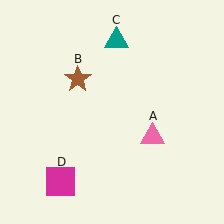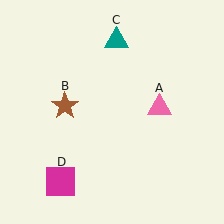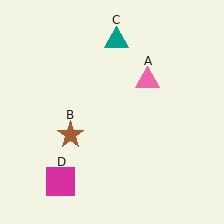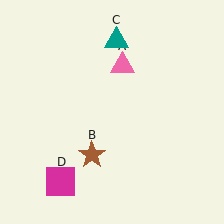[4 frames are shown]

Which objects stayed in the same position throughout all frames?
Teal triangle (object C) and magenta square (object D) remained stationary.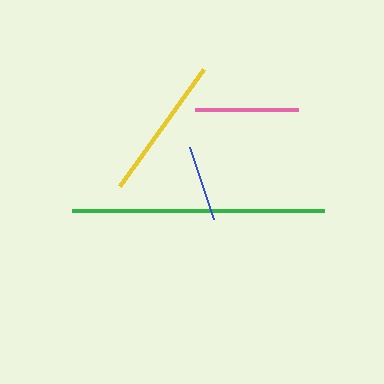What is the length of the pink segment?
The pink segment is approximately 102 pixels long.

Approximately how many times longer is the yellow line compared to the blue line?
The yellow line is approximately 1.9 times the length of the blue line.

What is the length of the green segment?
The green segment is approximately 252 pixels long.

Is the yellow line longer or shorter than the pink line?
The yellow line is longer than the pink line.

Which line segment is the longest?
The green line is the longest at approximately 252 pixels.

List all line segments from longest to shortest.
From longest to shortest: green, yellow, pink, blue.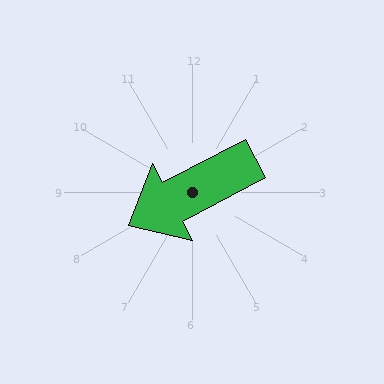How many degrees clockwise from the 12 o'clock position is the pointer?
Approximately 242 degrees.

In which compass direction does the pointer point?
Southwest.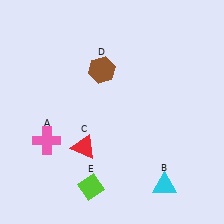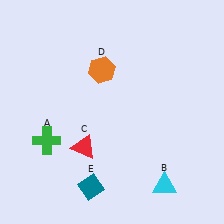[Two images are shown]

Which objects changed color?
A changed from pink to green. D changed from brown to orange. E changed from lime to teal.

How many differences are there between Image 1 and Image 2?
There are 3 differences between the two images.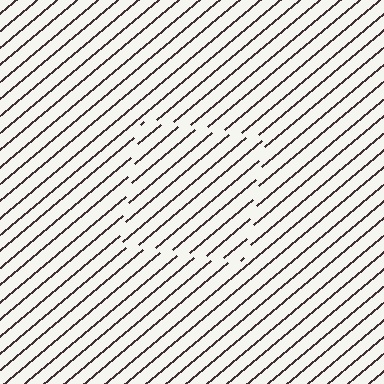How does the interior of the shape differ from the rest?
The interior of the shape contains the same grating, shifted by half a period — the contour is defined by the phase discontinuity where line-ends from the inner and outer gratings abut.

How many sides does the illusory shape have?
4 sides — the line-ends trace a square.